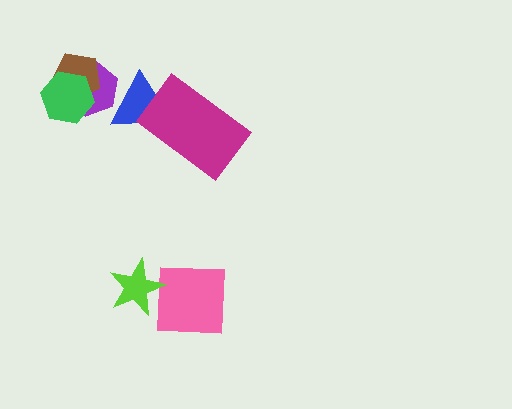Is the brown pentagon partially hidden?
Yes, it is partially covered by another shape.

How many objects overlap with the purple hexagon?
3 objects overlap with the purple hexagon.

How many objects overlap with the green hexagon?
2 objects overlap with the green hexagon.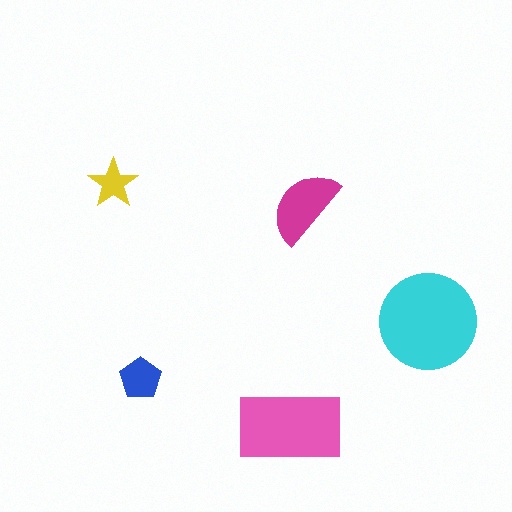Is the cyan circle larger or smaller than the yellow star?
Larger.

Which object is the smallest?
The yellow star.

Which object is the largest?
The cyan circle.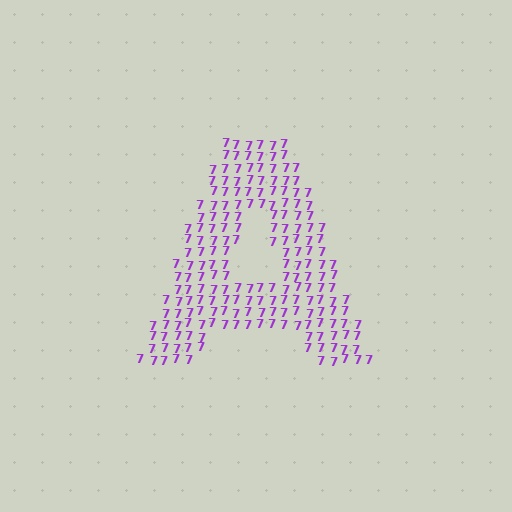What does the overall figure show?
The overall figure shows the letter A.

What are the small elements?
The small elements are digit 7's.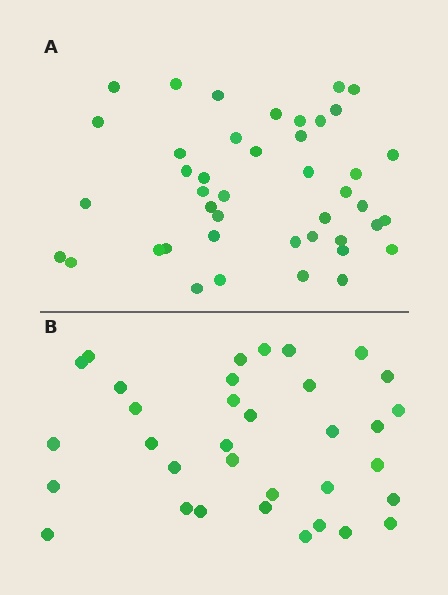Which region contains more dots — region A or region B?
Region A (the top region) has more dots.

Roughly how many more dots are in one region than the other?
Region A has roughly 8 or so more dots than region B.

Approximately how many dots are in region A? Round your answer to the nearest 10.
About 40 dots. (The exact count is 43, which rounds to 40.)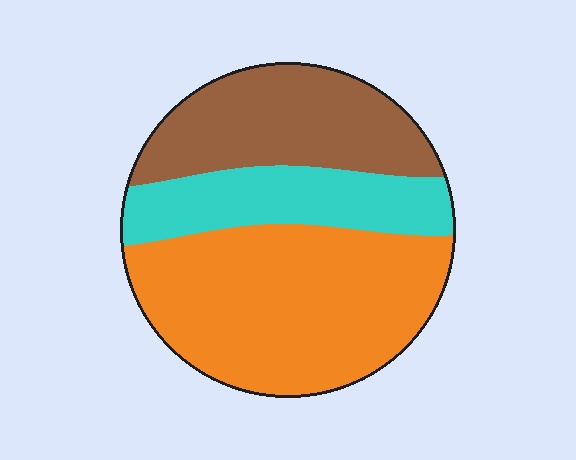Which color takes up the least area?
Cyan, at roughly 20%.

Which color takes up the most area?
Orange, at roughly 50%.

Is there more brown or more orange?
Orange.